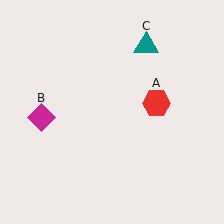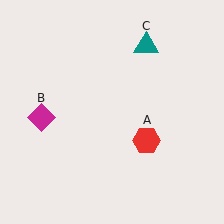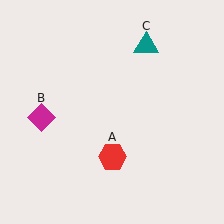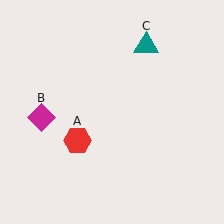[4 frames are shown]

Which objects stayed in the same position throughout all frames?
Magenta diamond (object B) and teal triangle (object C) remained stationary.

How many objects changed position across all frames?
1 object changed position: red hexagon (object A).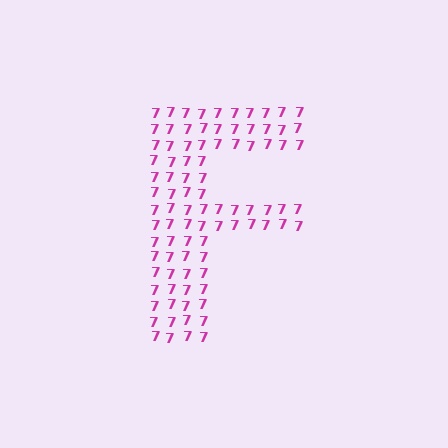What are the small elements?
The small elements are digit 7's.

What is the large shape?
The large shape is the letter F.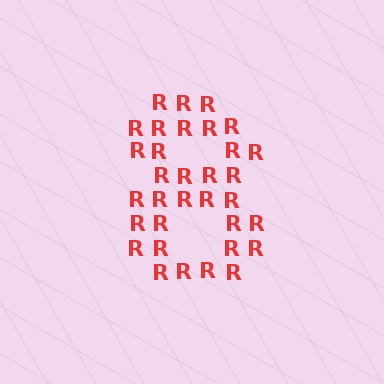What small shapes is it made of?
It is made of small letter R's.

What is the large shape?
The large shape is the digit 8.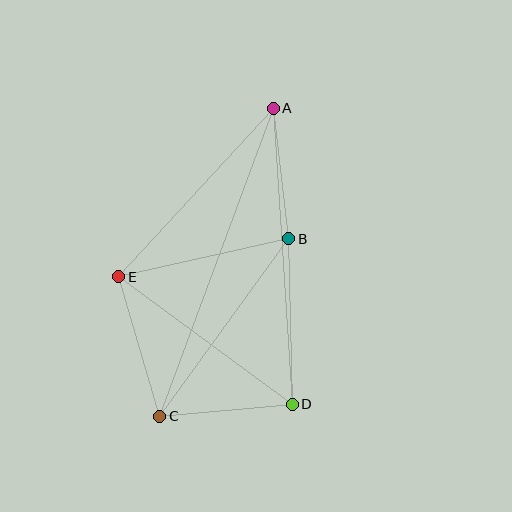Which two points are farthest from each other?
Points A and C are farthest from each other.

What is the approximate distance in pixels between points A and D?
The distance between A and D is approximately 297 pixels.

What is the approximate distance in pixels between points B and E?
The distance between B and E is approximately 175 pixels.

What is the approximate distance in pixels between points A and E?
The distance between A and E is approximately 229 pixels.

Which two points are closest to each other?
Points A and B are closest to each other.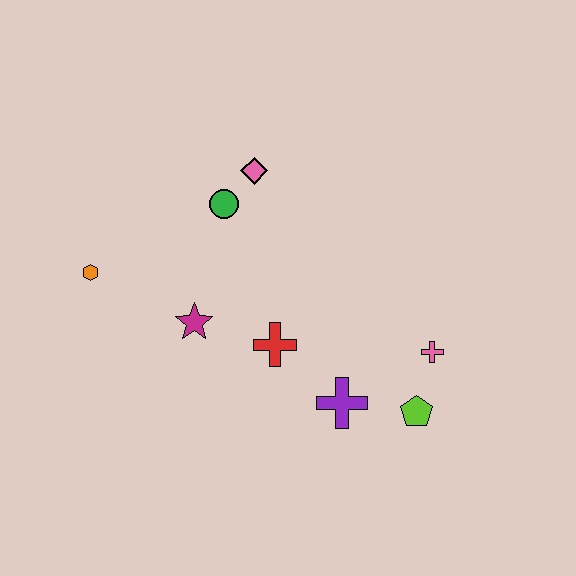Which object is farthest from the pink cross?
The orange hexagon is farthest from the pink cross.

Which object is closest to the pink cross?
The lime pentagon is closest to the pink cross.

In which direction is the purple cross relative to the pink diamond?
The purple cross is below the pink diamond.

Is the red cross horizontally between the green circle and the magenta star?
No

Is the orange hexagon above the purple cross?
Yes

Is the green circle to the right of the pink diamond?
No